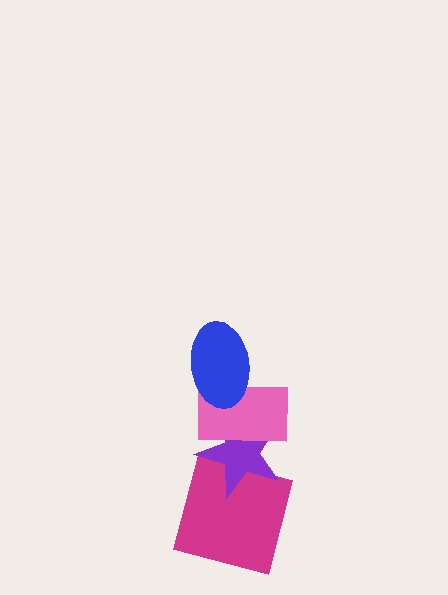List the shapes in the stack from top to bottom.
From top to bottom: the blue ellipse, the pink rectangle, the purple star, the magenta square.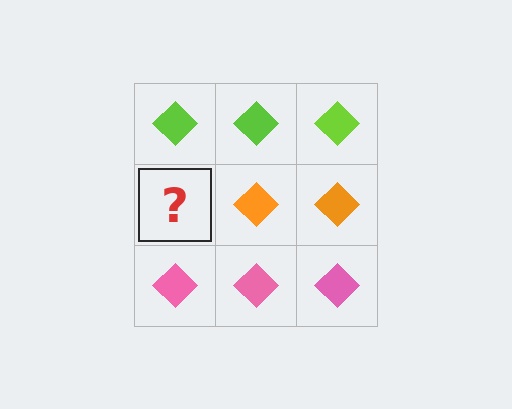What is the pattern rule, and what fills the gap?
The rule is that each row has a consistent color. The gap should be filled with an orange diamond.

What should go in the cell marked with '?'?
The missing cell should contain an orange diamond.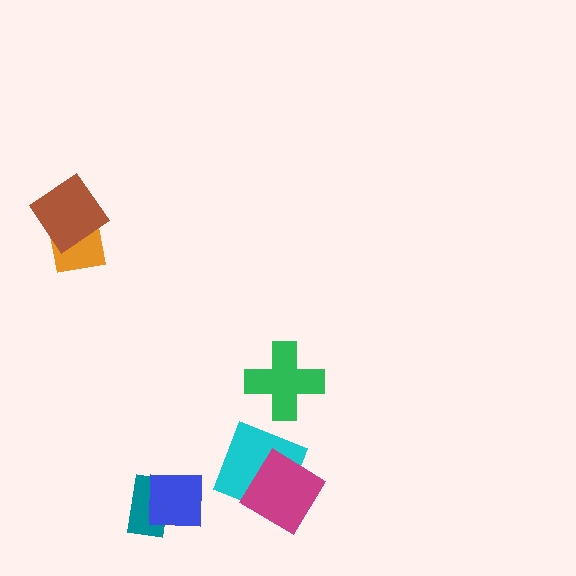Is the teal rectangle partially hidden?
Yes, it is partially covered by another shape.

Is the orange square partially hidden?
Yes, it is partially covered by another shape.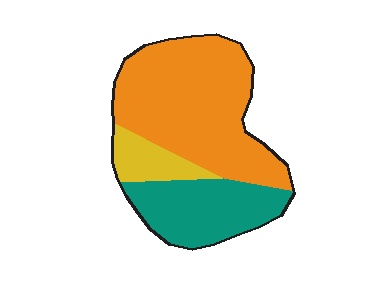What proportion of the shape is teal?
Teal covers around 30% of the shape.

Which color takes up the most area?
Orange, at roughly 60%.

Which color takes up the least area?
Yellow, at roughly 10%.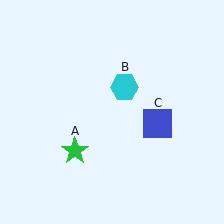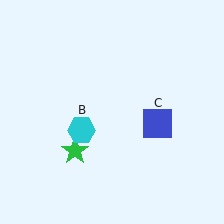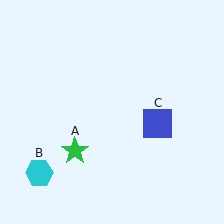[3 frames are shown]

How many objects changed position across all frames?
1 object changed position: cyan hexagon (object B).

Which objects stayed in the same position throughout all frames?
Green star (object A) and blue square (object C) remained stationary.